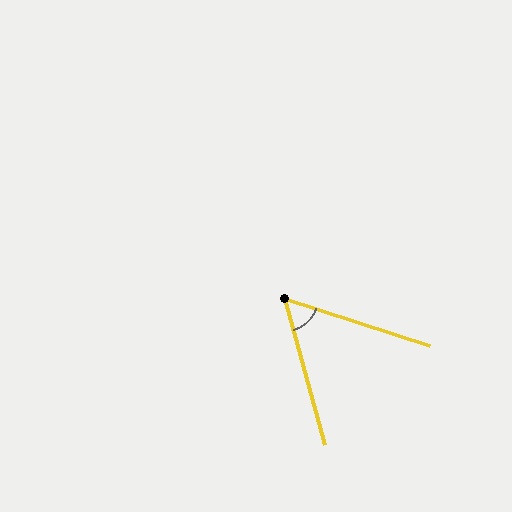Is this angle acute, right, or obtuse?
It is acute.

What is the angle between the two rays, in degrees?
Approximately 57 degrees.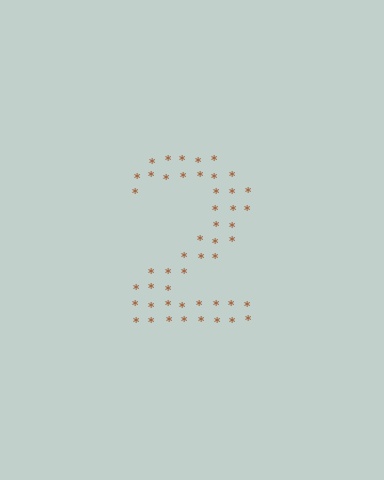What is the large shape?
The large shape is the digit 2.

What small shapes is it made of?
It is made of small asterisks.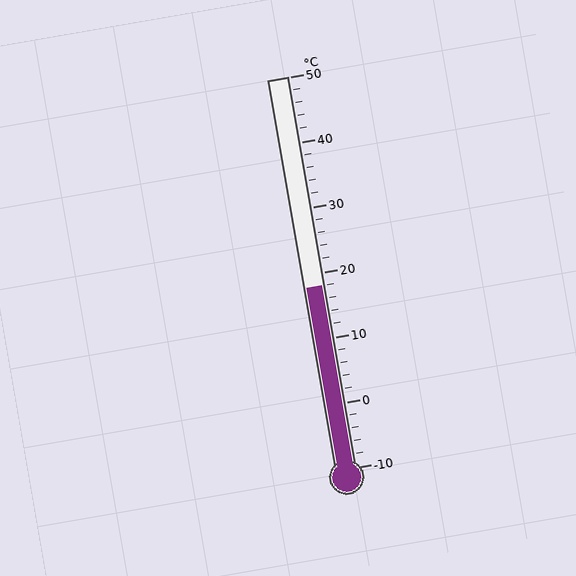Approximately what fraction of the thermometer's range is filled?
The thermometer is filled to approximately 45% of its range.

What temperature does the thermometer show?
The thermometer shows approximately 18°C.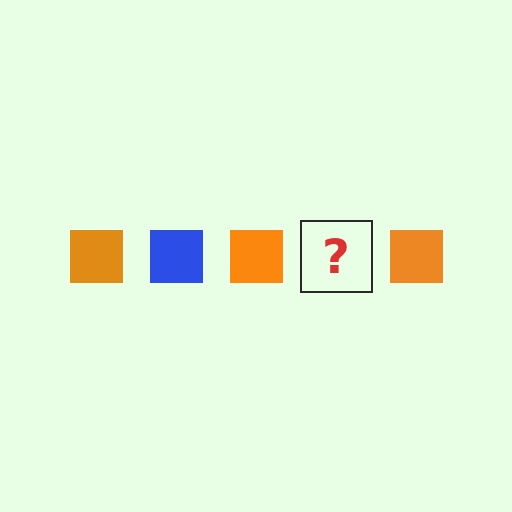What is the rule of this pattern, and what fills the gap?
The rule is that the pattern cycles through orange, blue squares. The gap should be filled with a blue square.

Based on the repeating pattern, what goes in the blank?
The blank should be a blue square.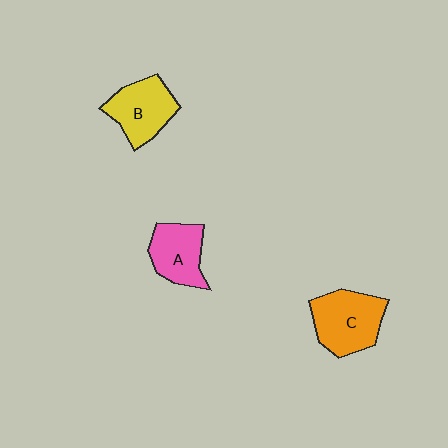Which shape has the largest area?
Shape C (orange).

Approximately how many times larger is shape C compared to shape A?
Approximately 1.3 times.